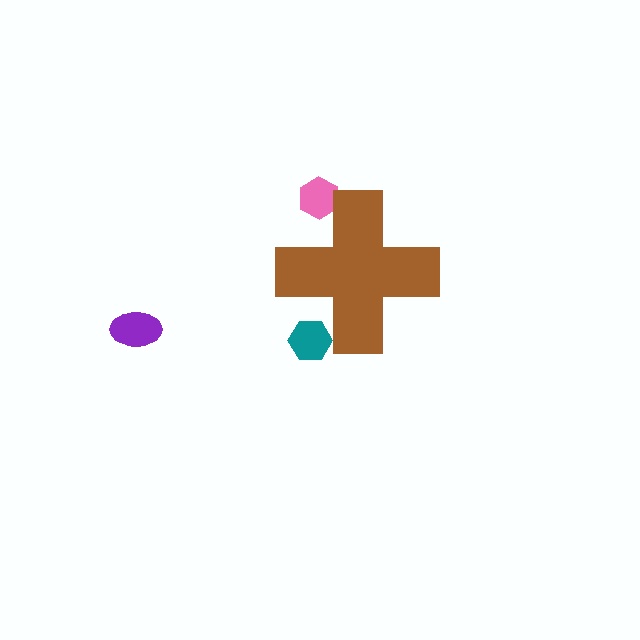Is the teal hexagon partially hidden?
Yes, the teal hexagon is partially hidden behind the brown cross.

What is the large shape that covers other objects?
A brown cross.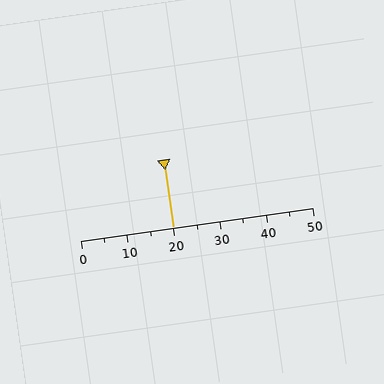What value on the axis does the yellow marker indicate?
The marker indicates approximately 20.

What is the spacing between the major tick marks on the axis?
The major ticks are spaced 10 apart.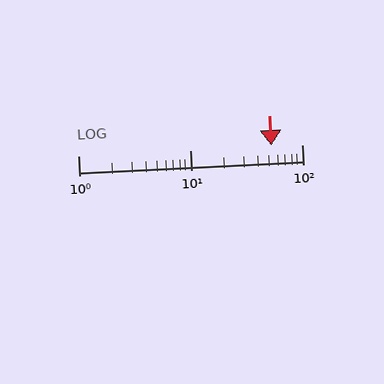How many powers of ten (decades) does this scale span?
The scale spans 2 decades, from 1 to 100.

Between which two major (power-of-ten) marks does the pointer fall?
The pointer is between 10 and 100.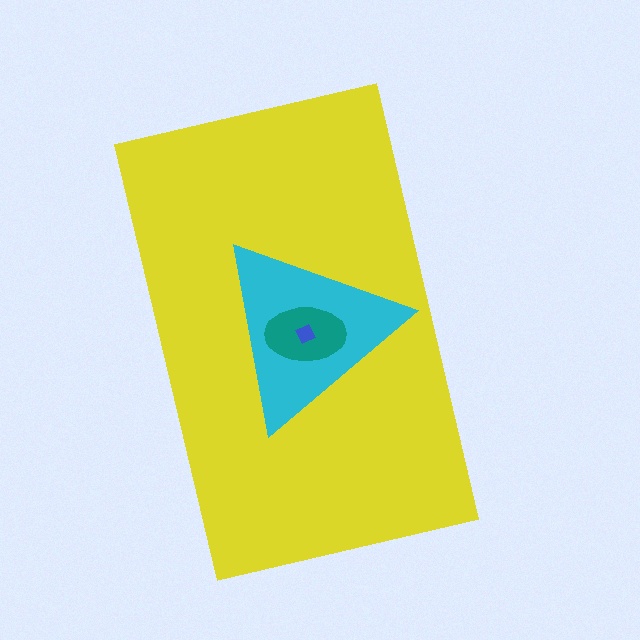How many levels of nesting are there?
4.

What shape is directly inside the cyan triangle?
The teal ellipse.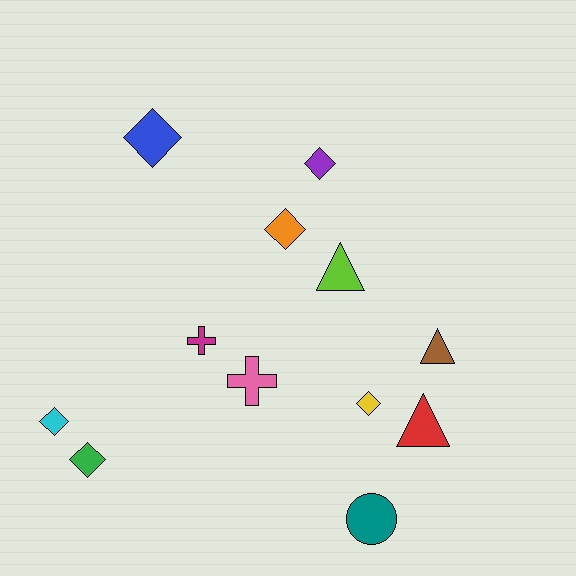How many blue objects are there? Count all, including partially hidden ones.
There is 1 blue object.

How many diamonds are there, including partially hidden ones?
There are 6 diamonds.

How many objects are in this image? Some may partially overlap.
There are 12 objects.